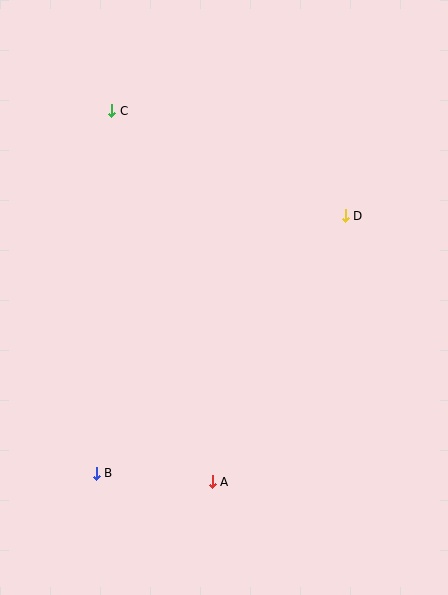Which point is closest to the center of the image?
Point D at (345, 216) is closest to the center.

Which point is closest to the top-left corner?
Point C is closest to the top-left corner.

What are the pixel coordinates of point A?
Point A is at (212, 482).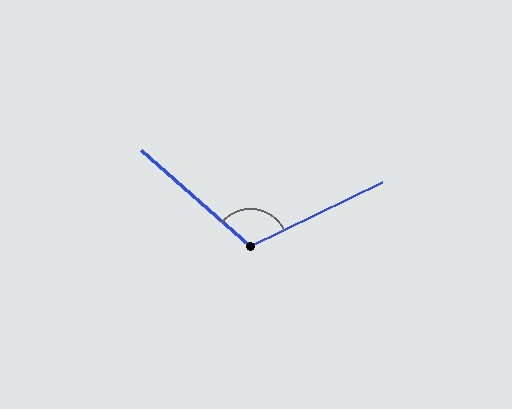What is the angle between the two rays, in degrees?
Approximately 113 degrees.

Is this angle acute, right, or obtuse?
It is obtuse.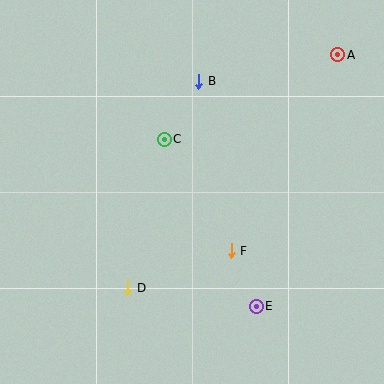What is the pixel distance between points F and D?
The distance between F and D is 110 pixels.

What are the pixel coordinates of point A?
Point A is at (338, 55).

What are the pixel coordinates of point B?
Point B is at (199, 81).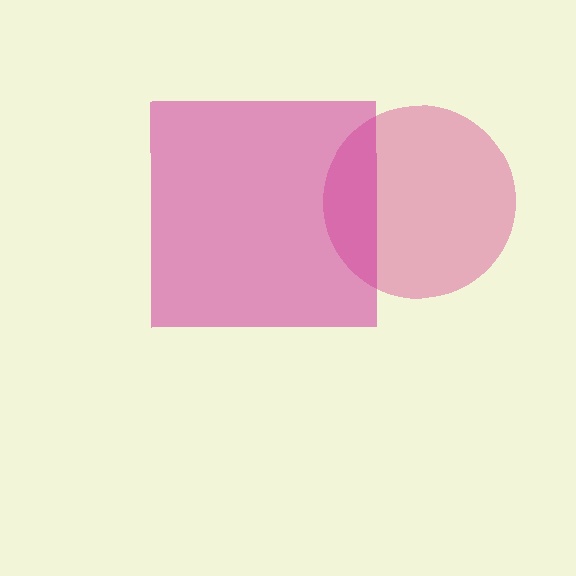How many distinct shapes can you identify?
There are 2 distinct shapes: a pink circle, a magenta square.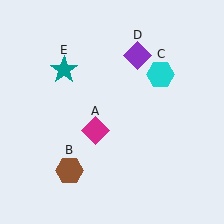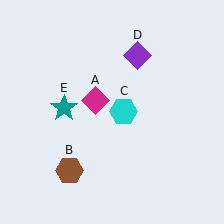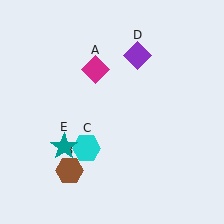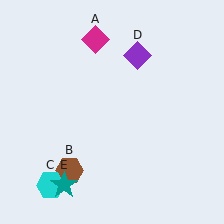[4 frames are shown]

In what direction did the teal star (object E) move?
The teal star (object E) moved down.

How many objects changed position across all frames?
3 objects changed position: magenta diamond (object A), cyan hexagon (object C), teal star (object E).